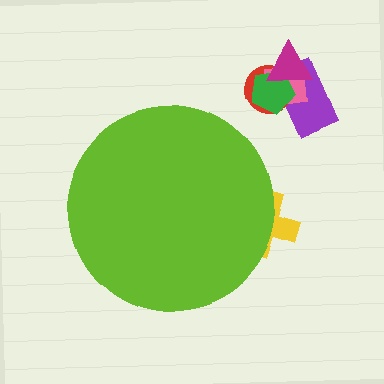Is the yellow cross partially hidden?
Yes, the yellow cross is partially hidden behind the lime circle.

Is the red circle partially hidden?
No, the red circle is fully visible.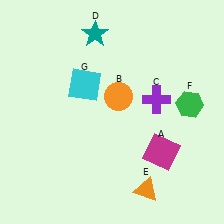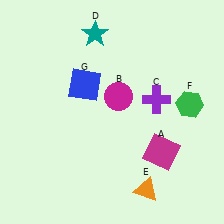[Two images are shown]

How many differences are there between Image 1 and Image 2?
There are 2 differences between the two images.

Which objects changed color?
B changed from orange to magenta. G changed from cyan to blue.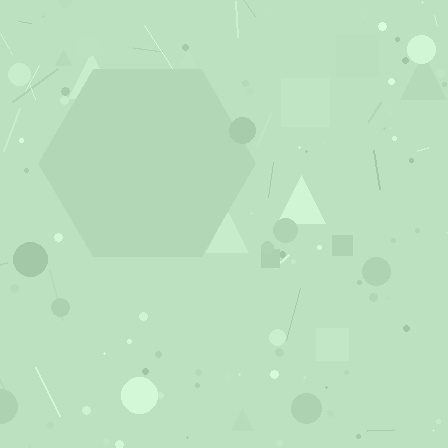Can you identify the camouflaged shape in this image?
The camouflaged shape is a hexagon.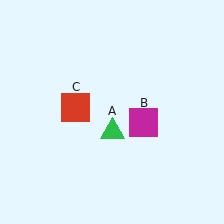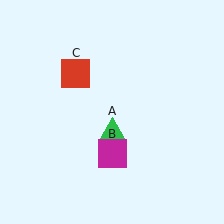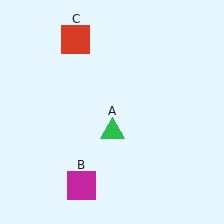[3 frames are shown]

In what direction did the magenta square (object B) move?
The magenta square (object B) moved down and to the left.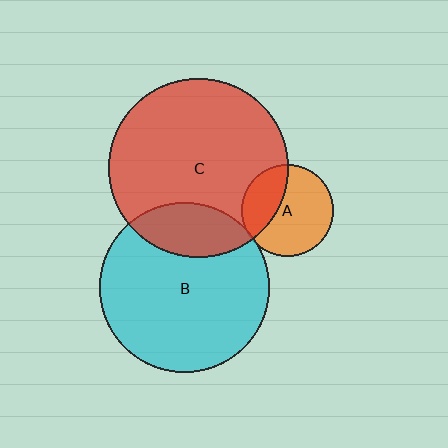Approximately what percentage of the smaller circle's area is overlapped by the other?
Approximately 5%.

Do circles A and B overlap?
Yes.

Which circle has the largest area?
Circle C (red).